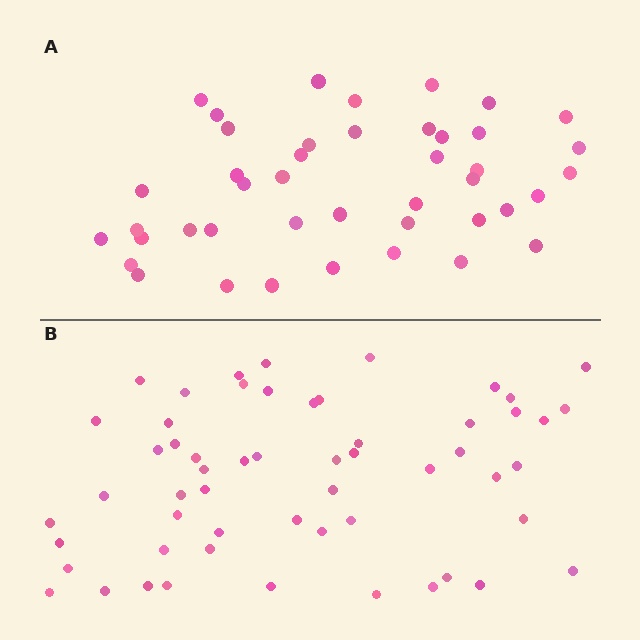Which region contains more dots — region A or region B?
Region B (the bottom region) has more dots.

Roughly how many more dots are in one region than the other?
Region B has approximately 15 more dots than region A.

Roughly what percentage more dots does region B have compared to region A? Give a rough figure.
About 30% more.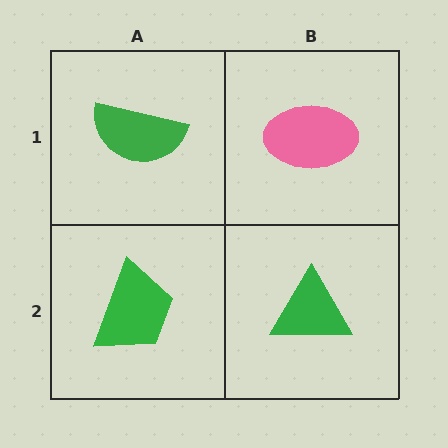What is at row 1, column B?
A pink ellipse.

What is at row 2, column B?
A green triangle.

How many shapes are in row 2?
2 shapes.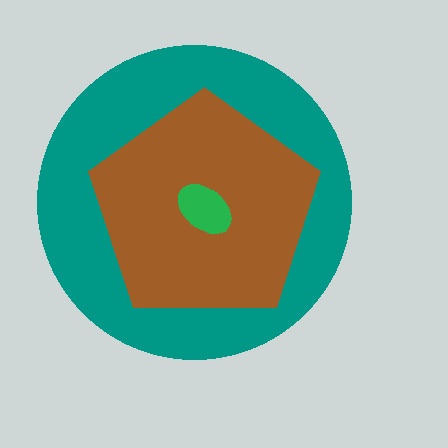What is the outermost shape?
The teal circle.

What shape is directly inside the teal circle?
The brown pentagon.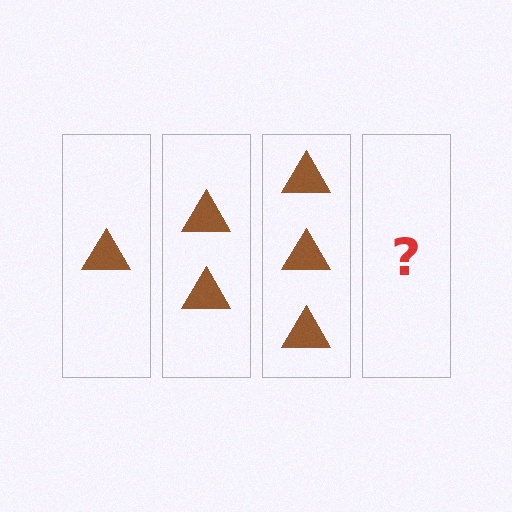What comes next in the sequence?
The next element should be 4 triangles.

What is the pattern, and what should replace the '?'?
The pattern is that each step adds one more triangle. The '?' should be 4 triangles.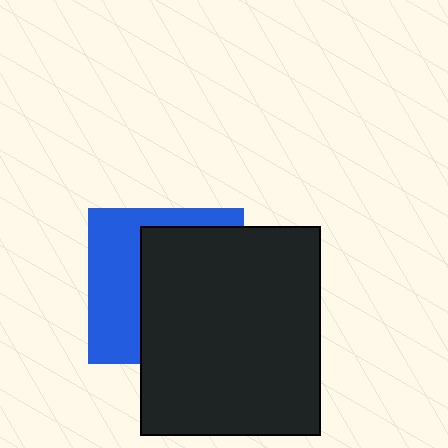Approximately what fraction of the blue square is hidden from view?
Roughly 59% of the blue square is hidden behind the black rectangle.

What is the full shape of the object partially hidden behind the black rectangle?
The partially hidden object is a blue square.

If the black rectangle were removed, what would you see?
You would see the complete blue square.